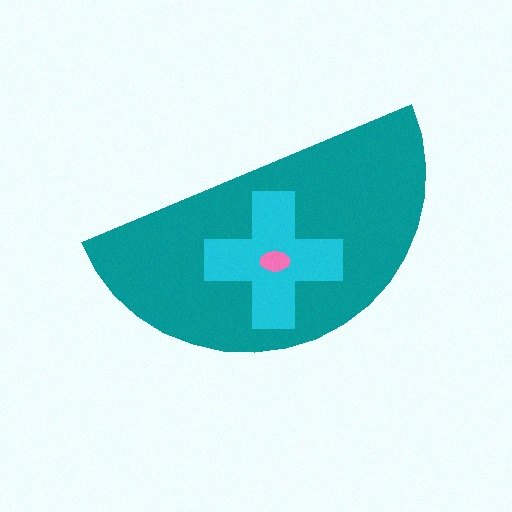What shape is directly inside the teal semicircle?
The cyan cross.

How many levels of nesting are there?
3.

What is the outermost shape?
The teal semicircle.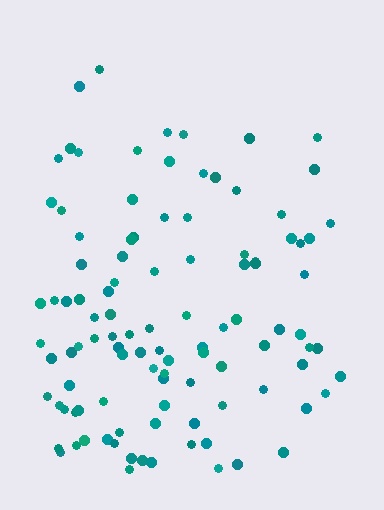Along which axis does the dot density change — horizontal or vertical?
Vertical.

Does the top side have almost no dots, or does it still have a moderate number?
Still a moderate number, just noticeably fewer than the bottom.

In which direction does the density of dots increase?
From top to bottom, with the bottom side densest.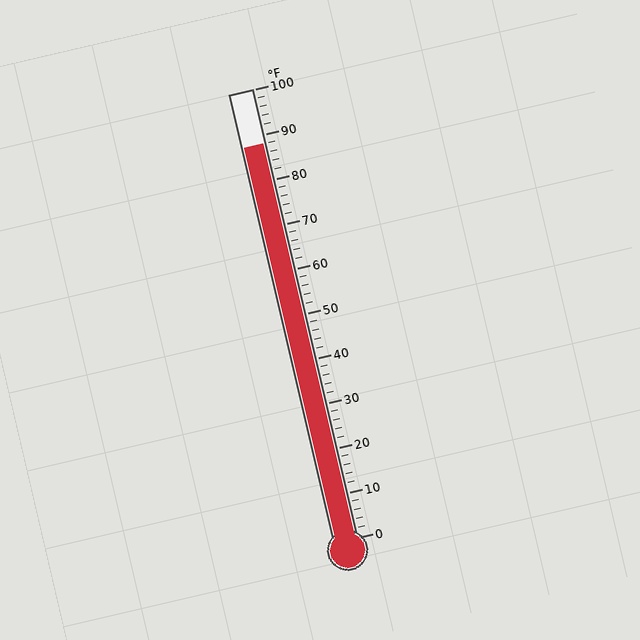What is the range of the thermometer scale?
The thermometer scale ranges from 0°F to 100°F.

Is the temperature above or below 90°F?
The temperature is below 90°F.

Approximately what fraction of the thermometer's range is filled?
The thermometer is filled to approximately 90% of its range.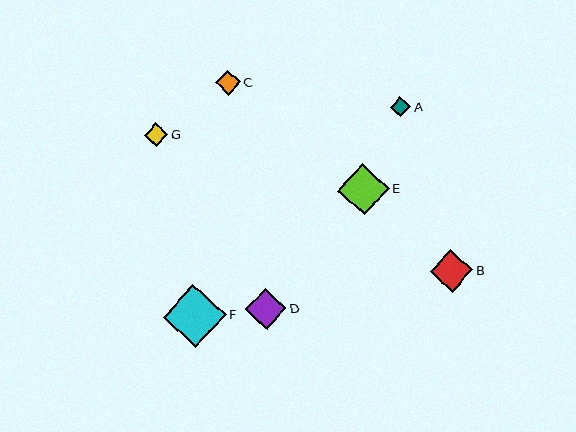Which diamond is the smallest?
Diamond A is the smallest with a size of approximately 20 pixels.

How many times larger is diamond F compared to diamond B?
Diamond F is approximately 1.5 times the size of diamond B.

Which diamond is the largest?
Diamond F is the largest with a size of approximately 63 pixels.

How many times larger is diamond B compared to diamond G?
Diamond B is approximately 1.8 times the size of diamond G.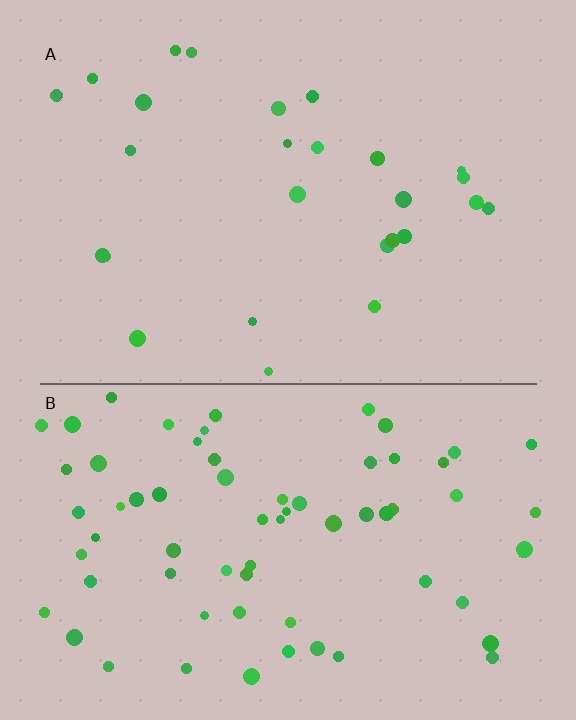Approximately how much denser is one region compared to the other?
Approximately 2.6× — region B over region A.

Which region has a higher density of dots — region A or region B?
B (the bottom).